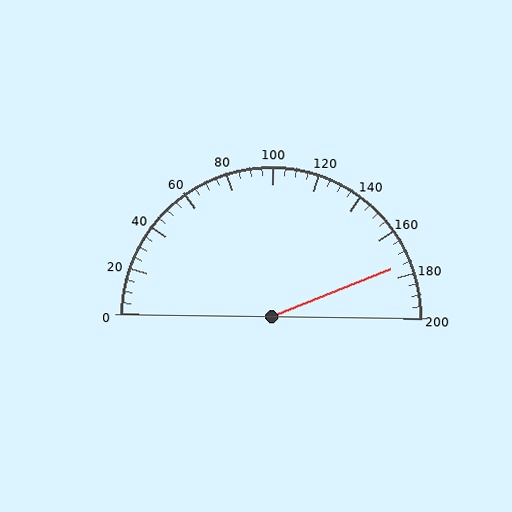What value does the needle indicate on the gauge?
The needle indicates approximately 175.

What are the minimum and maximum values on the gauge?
The gauge ranges from 0 to 200.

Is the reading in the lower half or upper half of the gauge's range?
The reading is in the upper half of the range (0 to 200).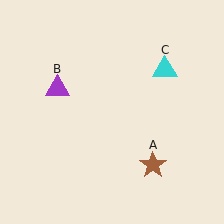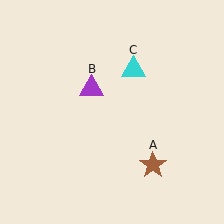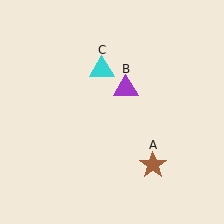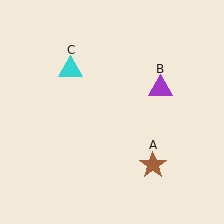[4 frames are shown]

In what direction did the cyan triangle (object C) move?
The cyan triangle (object C) moved left.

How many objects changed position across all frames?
2 objects changed position: purple triangle (object B), cyan triangle (object C).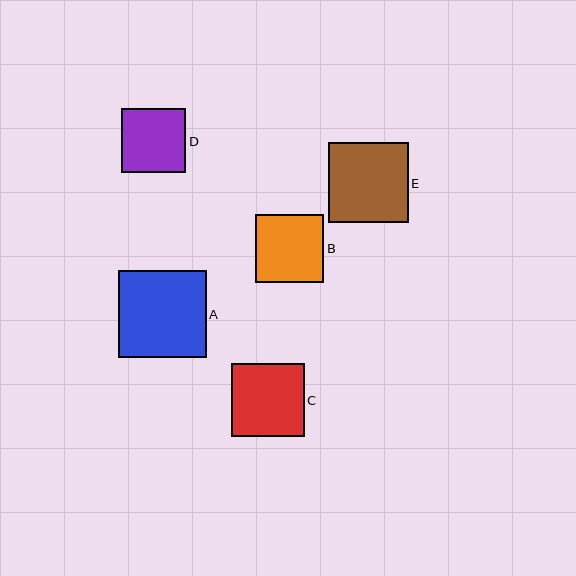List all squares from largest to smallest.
From largest to smallest: A, E, C, B, D.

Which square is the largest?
Square A is the largest with a size of approximately 88 pixels.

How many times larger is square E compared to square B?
Square E is approximately 1.2 times the size of square B.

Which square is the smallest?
Square D is the smallest with a size of approximately 65 pixels.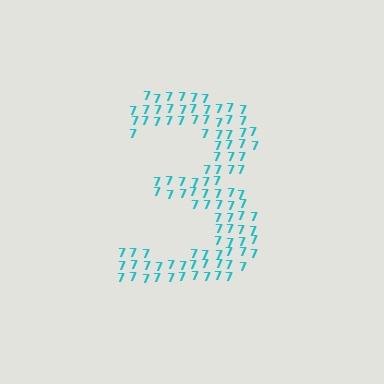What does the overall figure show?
The overall figure shows the digit 3.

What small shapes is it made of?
It is made of small digit 7's.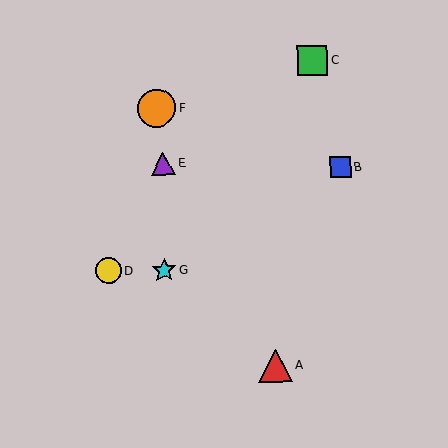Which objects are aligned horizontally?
Objects D, G are aligned horizontally.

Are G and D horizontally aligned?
Yes, both are at y≈270.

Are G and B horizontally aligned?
No, G is at y≈270 and B is at y≈167.